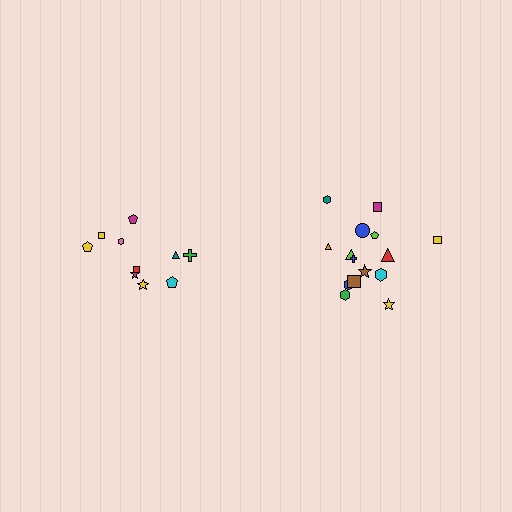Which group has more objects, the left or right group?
The right group.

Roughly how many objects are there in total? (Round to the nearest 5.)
Roughly 25 objects in total.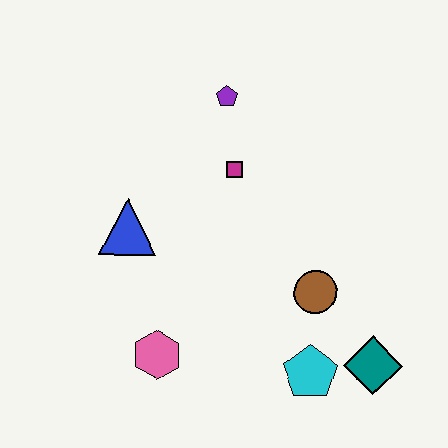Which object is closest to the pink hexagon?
The blue triangle is closest to the pink hexagon.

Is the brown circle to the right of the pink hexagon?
Yes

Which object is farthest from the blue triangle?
The teal diamond is farthest from the blue triangle.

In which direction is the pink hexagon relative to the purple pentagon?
The pink hexagon is below the purple pentagon.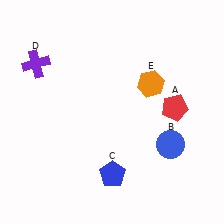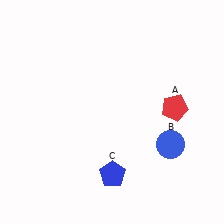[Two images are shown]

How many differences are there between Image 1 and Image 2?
There are 2 differences between the two images.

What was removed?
The orange hexagon (E), the purple cross (D) were removed in Image 2.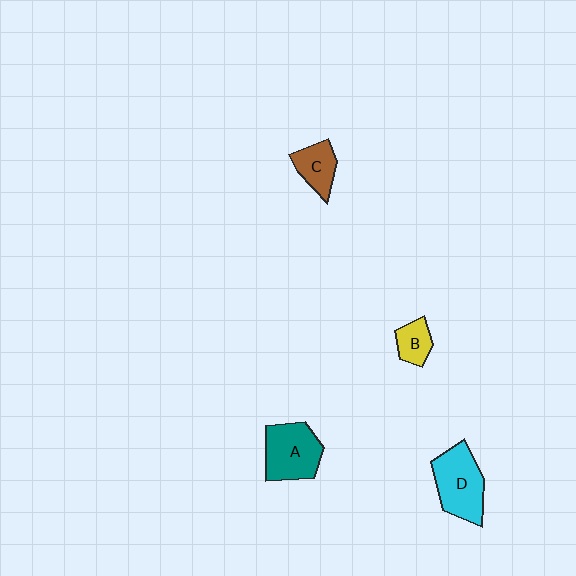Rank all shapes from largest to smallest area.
From largest to smallest: D (cyan), A (teal), C (brown), B (yellow).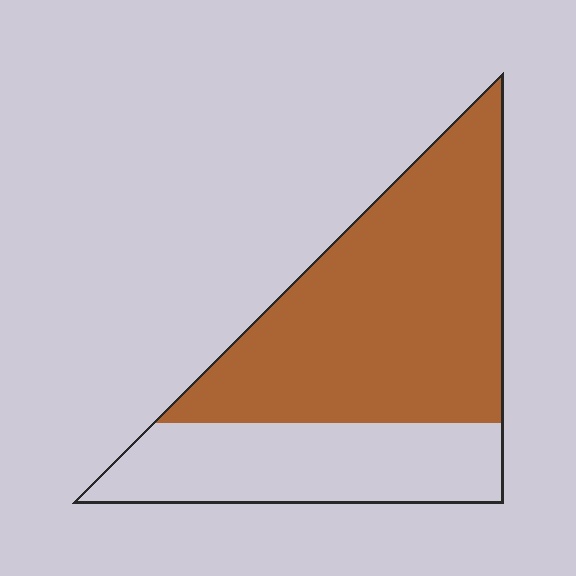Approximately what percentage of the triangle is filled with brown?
Approximately 65%.